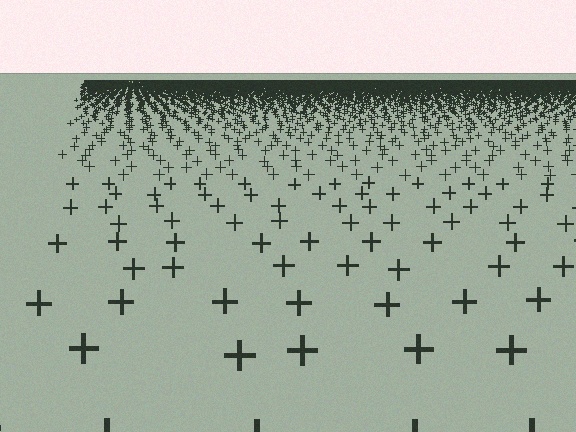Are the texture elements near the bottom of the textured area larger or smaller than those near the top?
Larger. Near the bottom, elements are closer to the viewer and appear at a bigger on-screen size.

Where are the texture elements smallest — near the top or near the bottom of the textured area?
Near the top.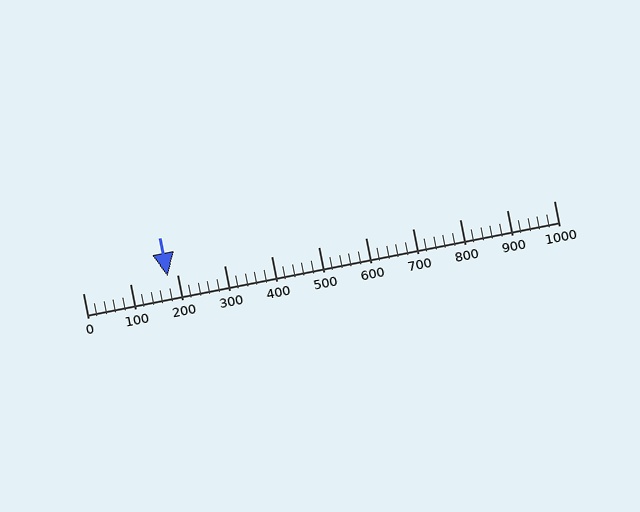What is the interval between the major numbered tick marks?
The major tick marks are spaced 100 units apart.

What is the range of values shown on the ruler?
The ruler shows values from 0 to 1000.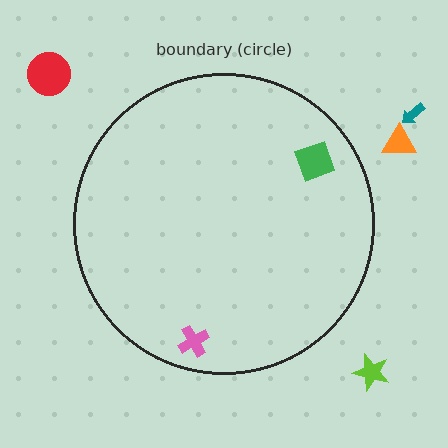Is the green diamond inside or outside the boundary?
Inside.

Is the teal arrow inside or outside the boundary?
Outside.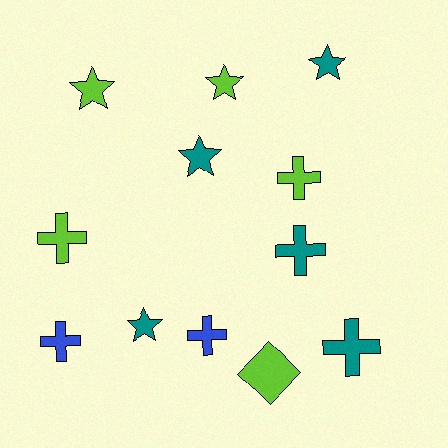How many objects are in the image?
There are 12 objects.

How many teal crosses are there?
There are 2 teal crosses.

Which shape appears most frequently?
Cross, with 6 objects.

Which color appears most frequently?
Lime, with 5 objects.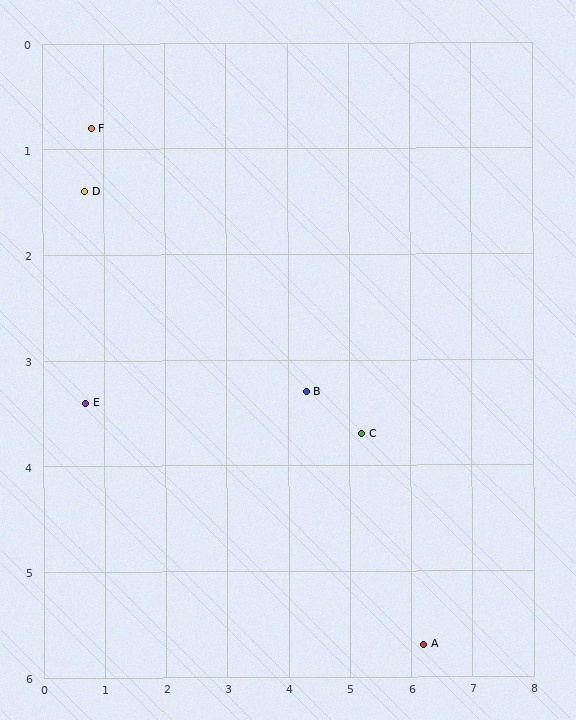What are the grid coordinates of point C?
Point C is at approximately (5.2, 3.7).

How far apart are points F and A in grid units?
Points F and A are about 7.3 grid units apart.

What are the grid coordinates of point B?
Point B is at approximately (4.3, 3.3).